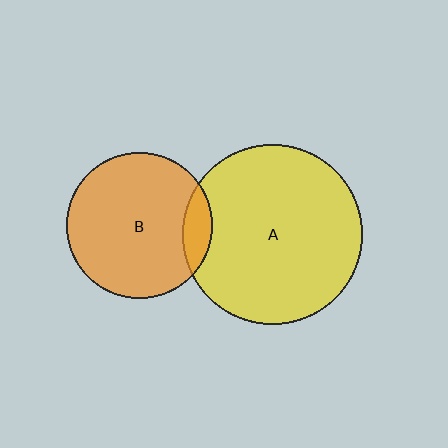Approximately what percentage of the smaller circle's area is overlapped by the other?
Approximately 10%.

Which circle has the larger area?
Circle A (yellow).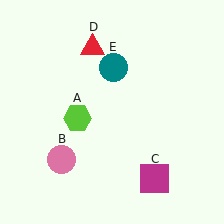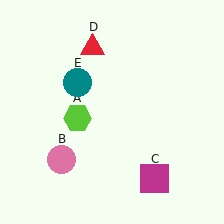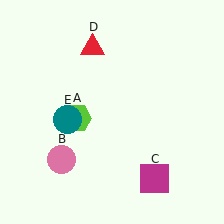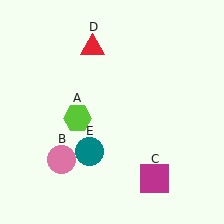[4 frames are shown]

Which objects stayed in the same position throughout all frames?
Lime hexagon (object A) and pink circle (object B) and magenta square (object C) and red triangle (object D) remained stationary.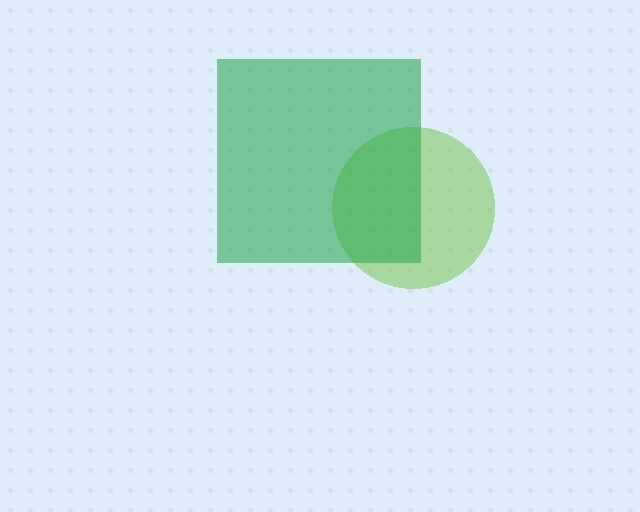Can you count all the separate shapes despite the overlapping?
Yes, there are 2 separate shapes.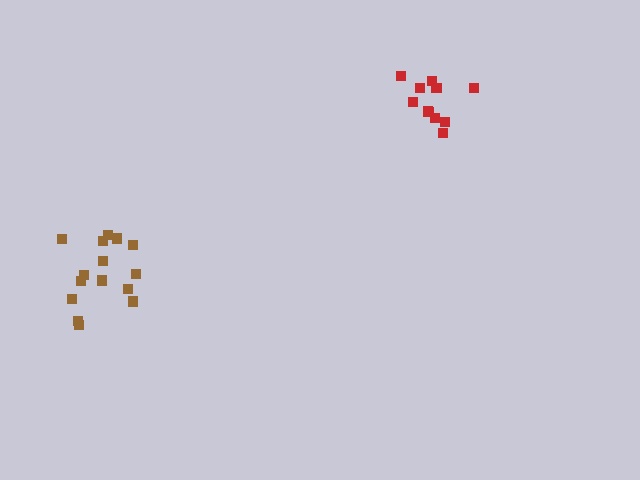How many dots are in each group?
Group 1: 15 dots, Group 2: 11 dots (26 total).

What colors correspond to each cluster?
The clusters are colored: brown, red.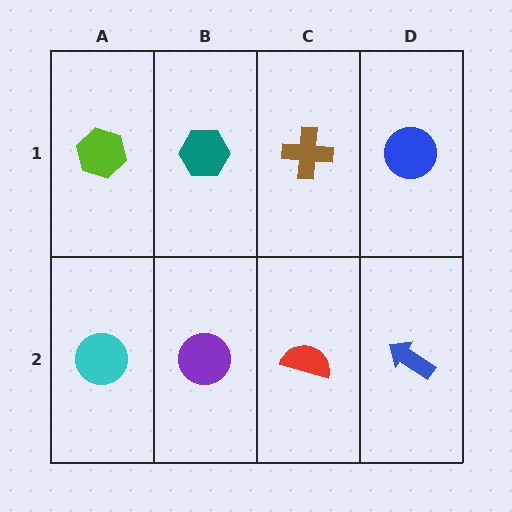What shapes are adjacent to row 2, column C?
A brown cross (row 1, column C), a purple circle (row 2, column B), a blue arrow (row 2, column D).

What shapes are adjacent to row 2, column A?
A lime hexagon (row 1, column A), a purple circle (row 2, column B).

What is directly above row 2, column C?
A brown cross.